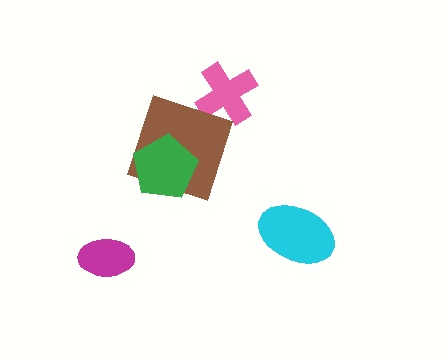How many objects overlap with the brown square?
1 object overlaps with the brown square.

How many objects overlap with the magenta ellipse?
0 objects overlap with the magenta ellipse.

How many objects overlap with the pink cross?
0 objects overlap with the pink cross.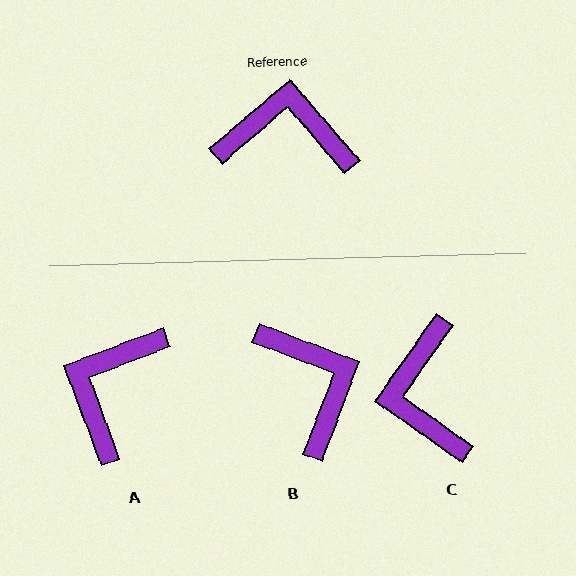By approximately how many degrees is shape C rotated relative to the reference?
Approximately 104 degrees counter-clockwise.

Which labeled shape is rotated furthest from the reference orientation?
C, about 104 degrees away.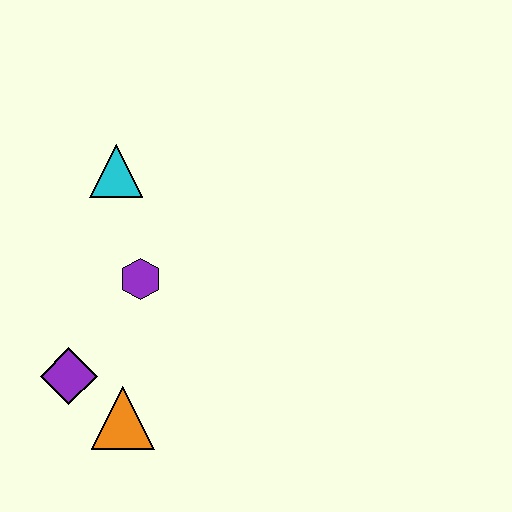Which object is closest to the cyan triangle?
The purple hexagon is closest to the cyan triangle.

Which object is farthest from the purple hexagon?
The orange triangle is farthest from the purple hexagon.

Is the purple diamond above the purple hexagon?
No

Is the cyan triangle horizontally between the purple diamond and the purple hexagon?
Yes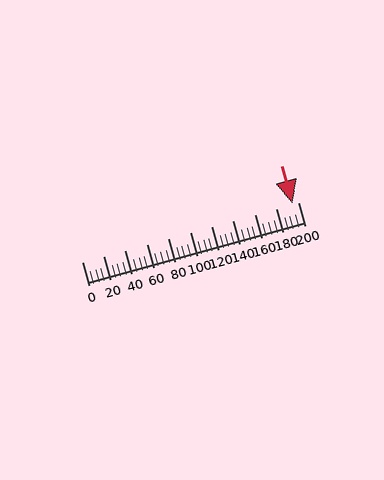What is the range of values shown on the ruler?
The ruler shows values from 0 to 200.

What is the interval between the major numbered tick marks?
The major tick marks are spaced 20 units apart.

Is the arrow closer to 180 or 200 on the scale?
The arrow is closer to 200.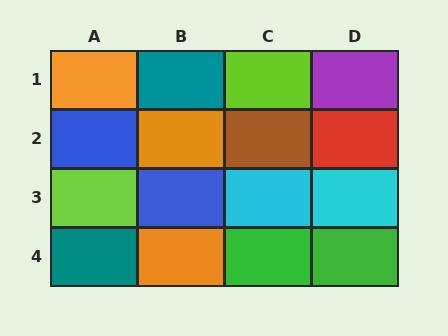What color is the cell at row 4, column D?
Green.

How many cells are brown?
1 cell is brown.